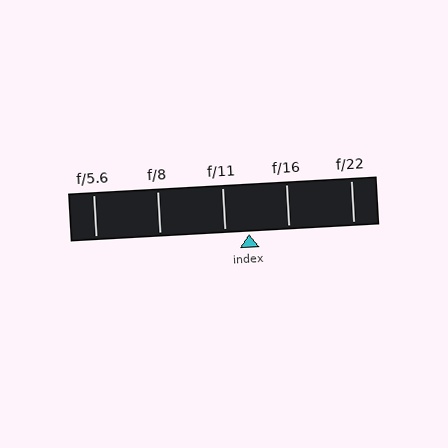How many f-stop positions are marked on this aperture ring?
There are 5 f-stop positions marked.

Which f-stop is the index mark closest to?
The index mark is closest to f/11.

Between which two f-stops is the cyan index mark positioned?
The index mark is between f/11 and f/16.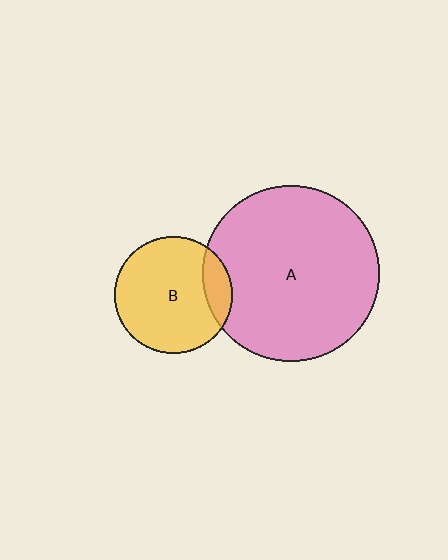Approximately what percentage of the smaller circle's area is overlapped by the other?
Approximately 15%.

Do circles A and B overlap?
Yes.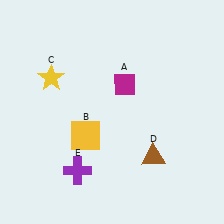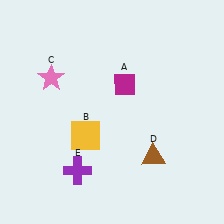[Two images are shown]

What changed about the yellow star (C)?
In Image 1, C is yellow. In Image 2, it changed to pink.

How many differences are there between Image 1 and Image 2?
There is 1 difference between the two images.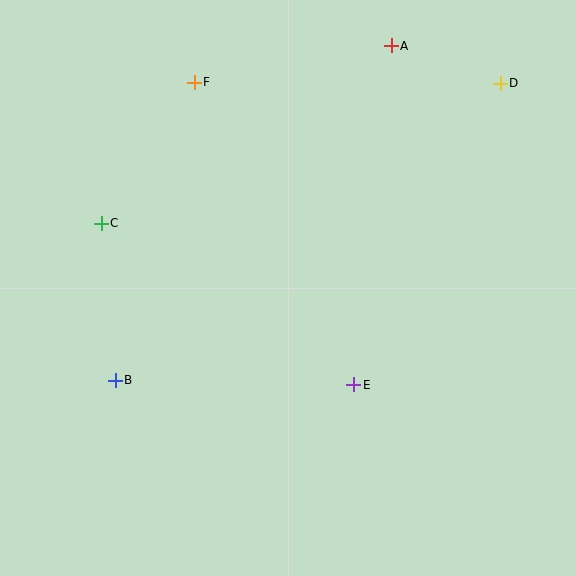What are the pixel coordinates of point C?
Point C is at (101, 223).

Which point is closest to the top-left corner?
Point F is closest to the top-left corner.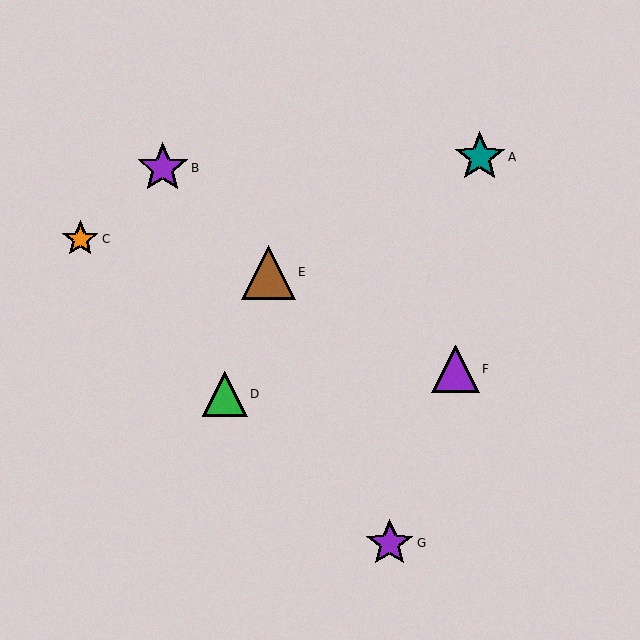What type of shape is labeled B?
Shape B is a purple star.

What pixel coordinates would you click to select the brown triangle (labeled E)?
Click at (268, 272) to select the brown triangle E.